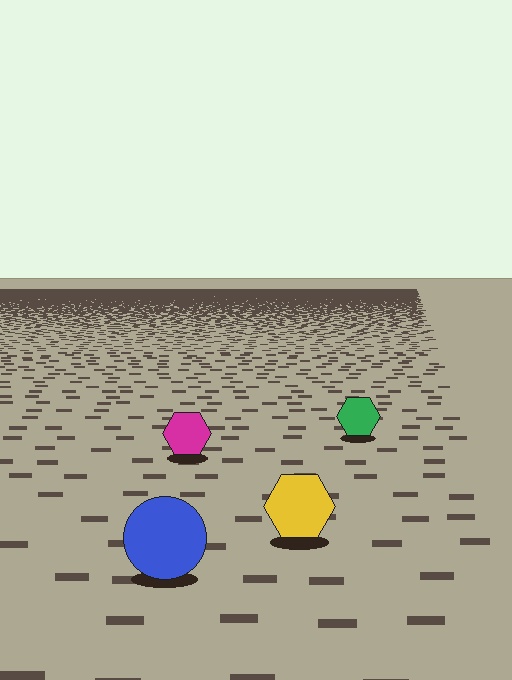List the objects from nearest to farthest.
From nearest to farthest: the blue circle, the yellow hexagon, the magenta hexagon, the green hexagon.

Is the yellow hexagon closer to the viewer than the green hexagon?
Yes. The yellow hexagon is closer — you can tell from the texture gradient: the ground texture is coarser near it.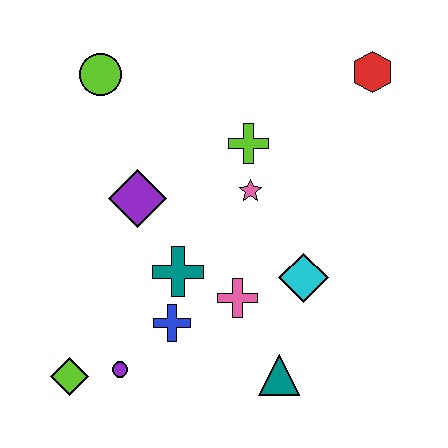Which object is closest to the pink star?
The lime cross is closest to the pink star.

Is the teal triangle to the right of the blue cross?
Yes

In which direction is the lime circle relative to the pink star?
The lime circle is to the left of the pink star.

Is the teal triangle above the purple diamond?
No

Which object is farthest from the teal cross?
The red hexagon is farthest from the teal cross.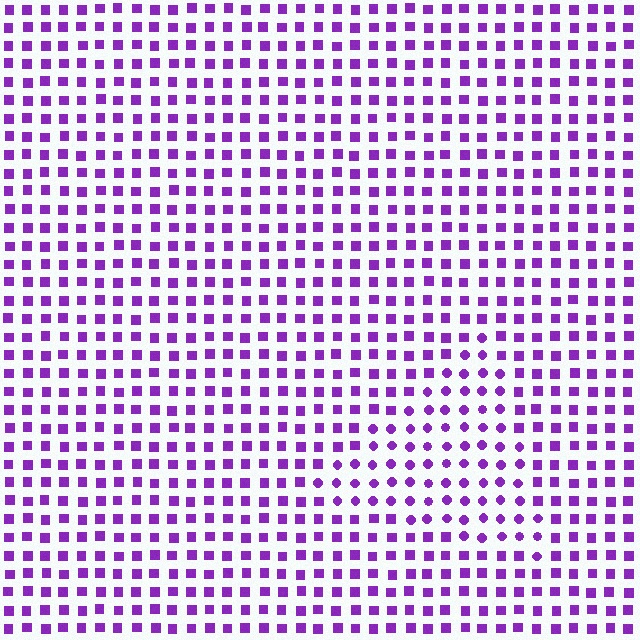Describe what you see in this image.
The image is filled with small purple elements arranged in a uniform grid. A triangle-shaped region contains circles, while the surrounding area contains squares. The boundary is defined purely by the change in element shape.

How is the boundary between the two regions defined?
The boundary is defined by a change in element shape: circles inside vs. squares outside. All elements share the same color and spacing.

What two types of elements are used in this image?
The image uses circles inside the triangle region and squares outside it.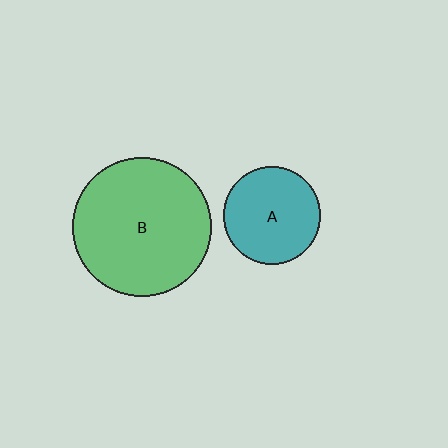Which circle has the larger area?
Circle B (green).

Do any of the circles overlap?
No, none of the circles overlap.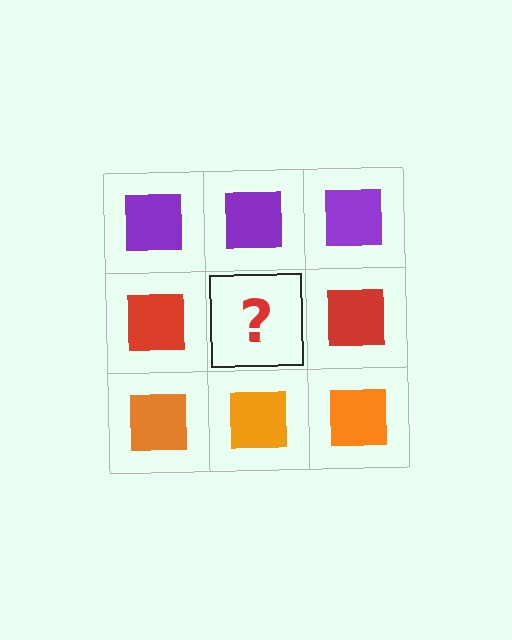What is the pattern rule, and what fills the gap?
The rule is that each row has a consistent color. The gap should be filled with a red square.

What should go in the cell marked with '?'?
The missing cell should contain a red square.